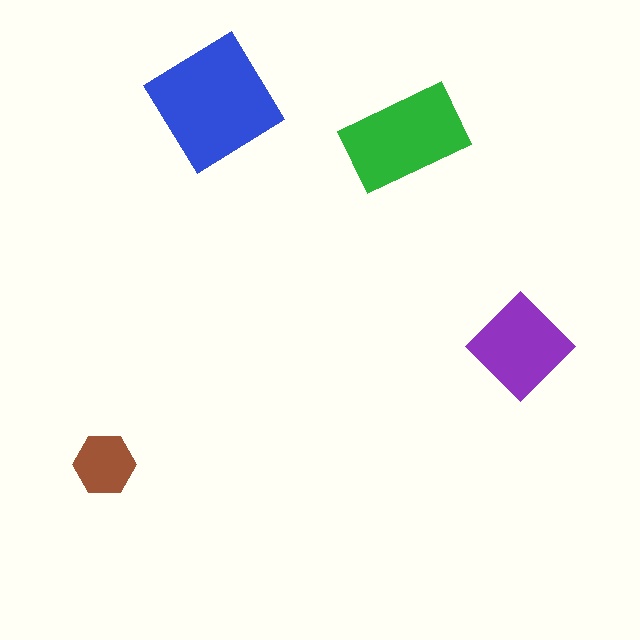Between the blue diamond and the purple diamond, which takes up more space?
The blue diamond.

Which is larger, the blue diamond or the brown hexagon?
The blue diamond.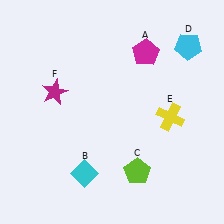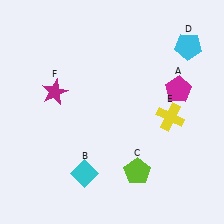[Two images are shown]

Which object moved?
The magenta pentagon (A) moved down.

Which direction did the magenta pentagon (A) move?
The magenta pentagon (A) moved down.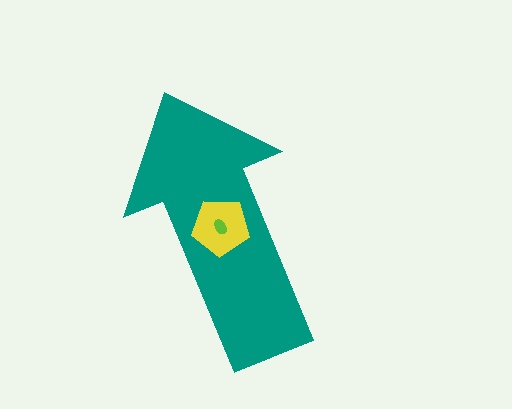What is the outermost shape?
The teal arrow.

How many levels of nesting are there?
3.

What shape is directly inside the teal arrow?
The yellow pentagon.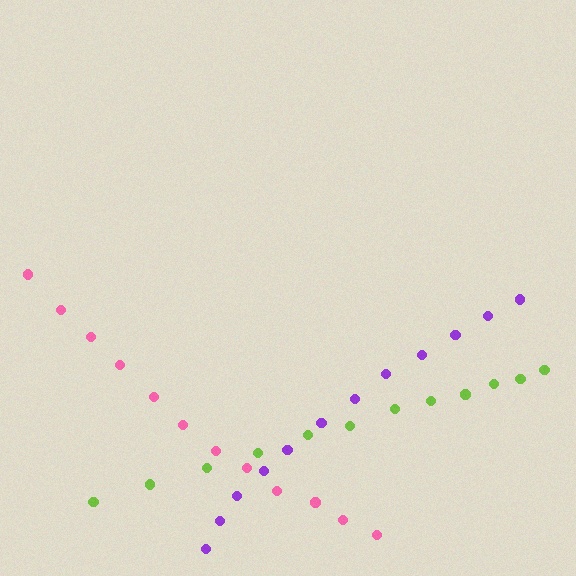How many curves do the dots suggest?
There are 3 distinct paths.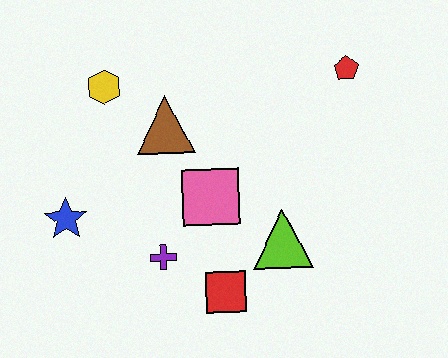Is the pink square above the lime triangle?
Yes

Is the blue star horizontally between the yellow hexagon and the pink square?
No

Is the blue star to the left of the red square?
Yes